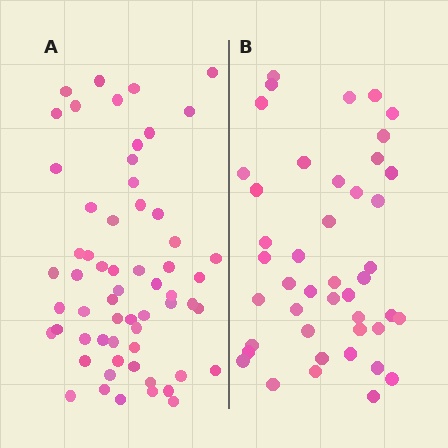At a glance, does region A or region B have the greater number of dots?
Region A (the left region) has more dots.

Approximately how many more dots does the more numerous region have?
Region A has approximately 15 more dots than region B.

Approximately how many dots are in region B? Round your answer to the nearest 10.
About 40 dots. (The exact count is 44, which rounds to 40.)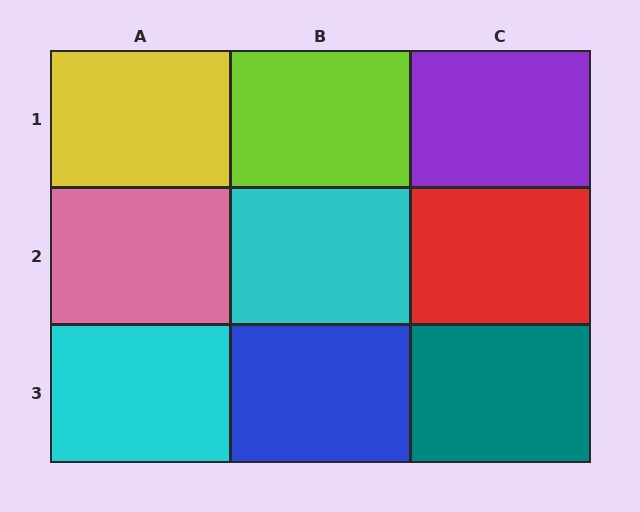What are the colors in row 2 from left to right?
Pink, cyan, red.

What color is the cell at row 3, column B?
Blue.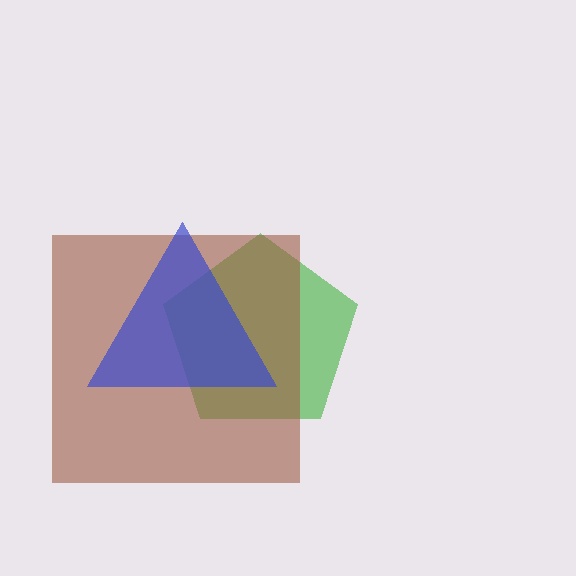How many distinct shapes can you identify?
There are 3 distinct shapes: a green pentagon, a brown square, a blue triangle.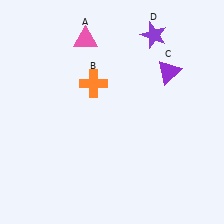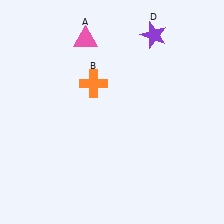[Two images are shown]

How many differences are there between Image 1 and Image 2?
There is 1 difference between the two images.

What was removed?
The purple triangle (C) was removed in Image 2.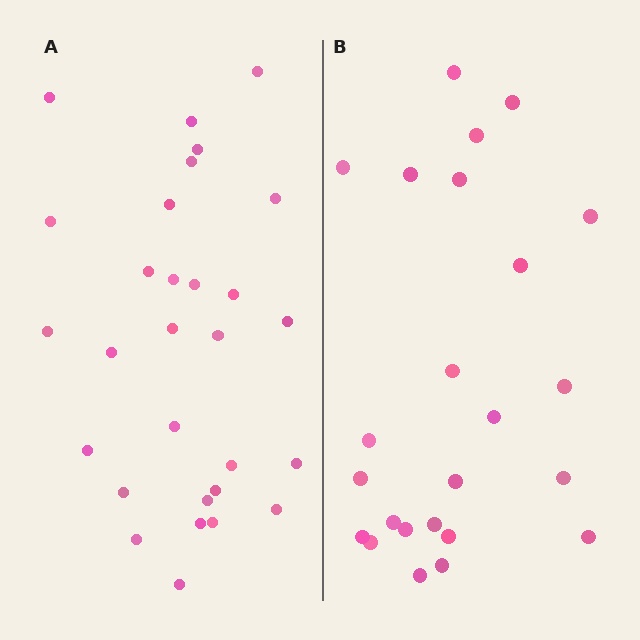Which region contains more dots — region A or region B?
Region A (the left region) has more dots.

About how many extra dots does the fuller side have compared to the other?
Region A has about 5 more dots than region B.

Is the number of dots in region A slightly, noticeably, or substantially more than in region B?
Region A has only slightly more — the two regions are fairly close. The ratio is roughly 1.2 to 1.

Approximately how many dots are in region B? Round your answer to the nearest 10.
About 20 dots. (The exact count is 24, which rounds to 20.)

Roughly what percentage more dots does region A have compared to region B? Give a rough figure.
About 20% more.